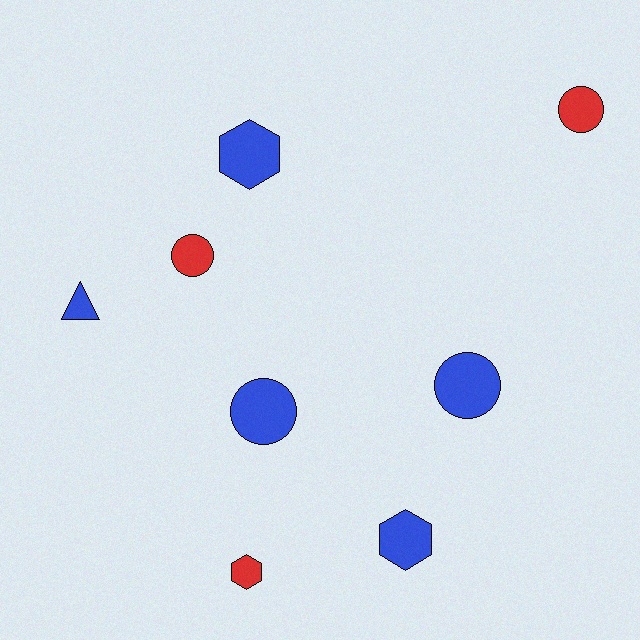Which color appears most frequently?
Blue, with 5 objects.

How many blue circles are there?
There are 2 blue circles.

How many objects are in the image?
There are 8 objects.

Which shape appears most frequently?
Circle, with 4 objects.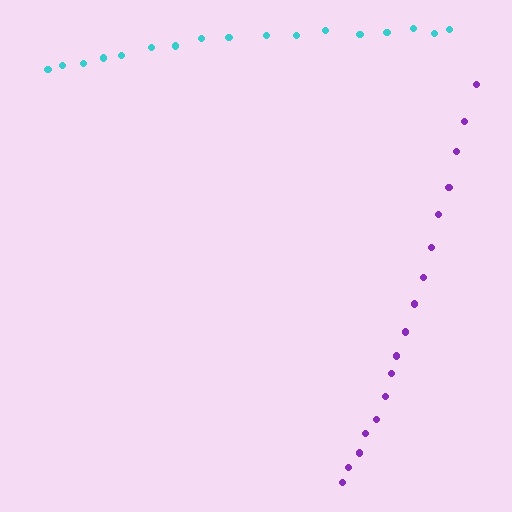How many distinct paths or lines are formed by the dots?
There are 2 distinct paths.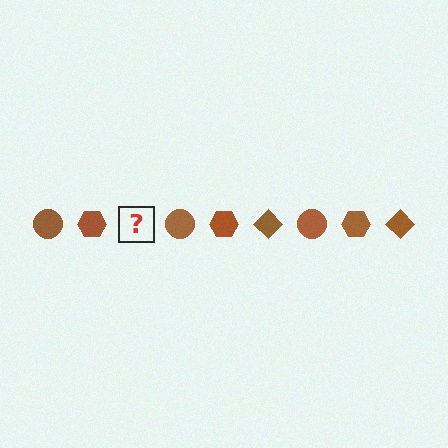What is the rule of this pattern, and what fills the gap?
The rule is that the pattern cycles through circle, hexagon, diamond shapes in brown. The gap should be filled with a brown diamond.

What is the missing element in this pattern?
The missing element is a brown diamond.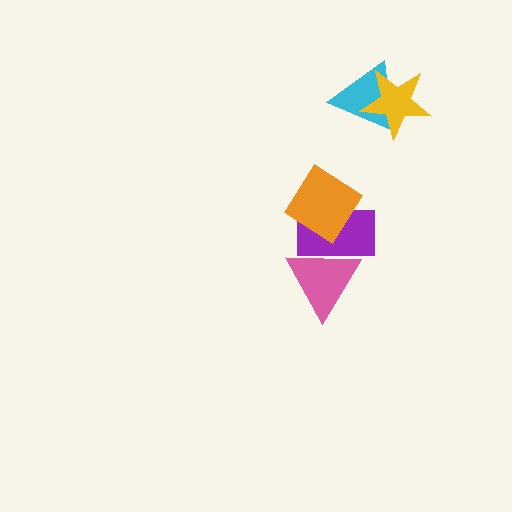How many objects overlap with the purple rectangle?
2 objects overlap with the purple rectangle.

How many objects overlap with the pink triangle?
1 object overlaps with the pink triangle.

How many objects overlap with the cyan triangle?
1 object overlaps with the cyan triangle.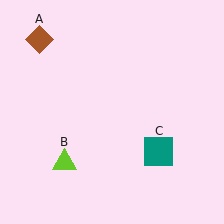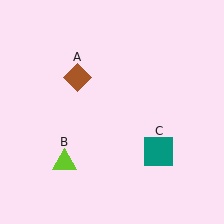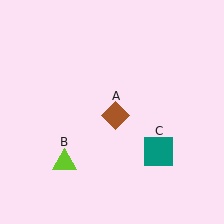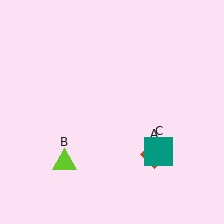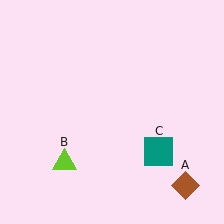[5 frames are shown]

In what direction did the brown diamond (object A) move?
The brown diamond (object A) moved down and to the right.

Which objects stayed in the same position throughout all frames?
Lime triangle (object B) and teal square (object C) remained stationary.